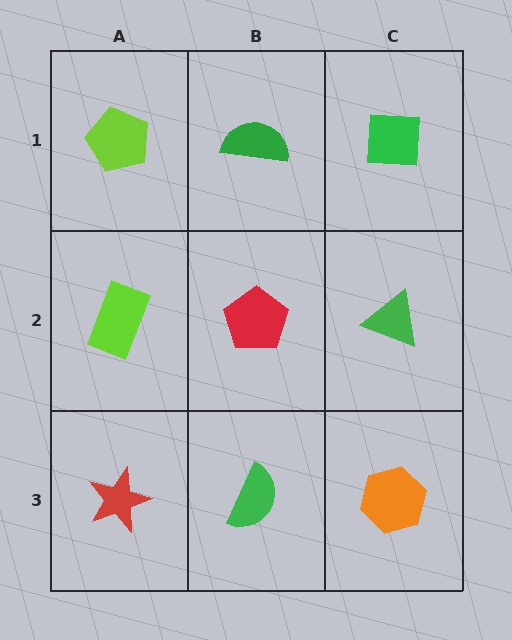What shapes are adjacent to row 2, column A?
A lime pentagon (row 1, column A), a red star (row 3, column A), a red pentagon (row 2, column B).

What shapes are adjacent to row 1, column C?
A green triangle (row 2, column C), a green semicircle (row 1, column B).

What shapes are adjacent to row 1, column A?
A lime rectangle (row 2, column A), a green semicircle (row 1, column B).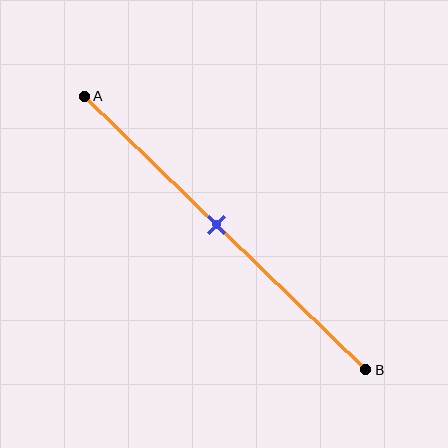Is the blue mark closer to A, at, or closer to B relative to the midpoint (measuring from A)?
The blue mark is closer to point A than the midpoint of segment AB.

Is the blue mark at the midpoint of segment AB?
No, the mark is at about 45% from A, not at the 50% midpoint.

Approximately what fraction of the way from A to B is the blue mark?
The blue mark is approximately 45% of the way from A to B.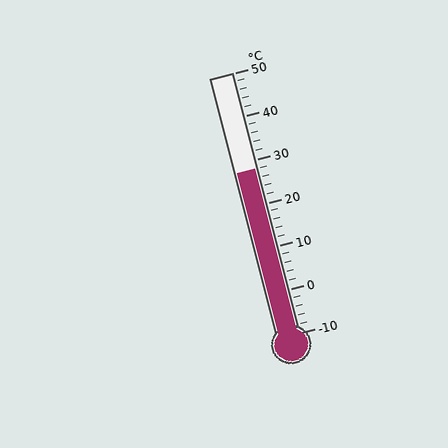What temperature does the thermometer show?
The thermometer shows approximately 28°C.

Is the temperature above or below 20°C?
The temperature is above 20°C.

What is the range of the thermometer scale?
The thermometer scale ranges from -10°C to 50°C.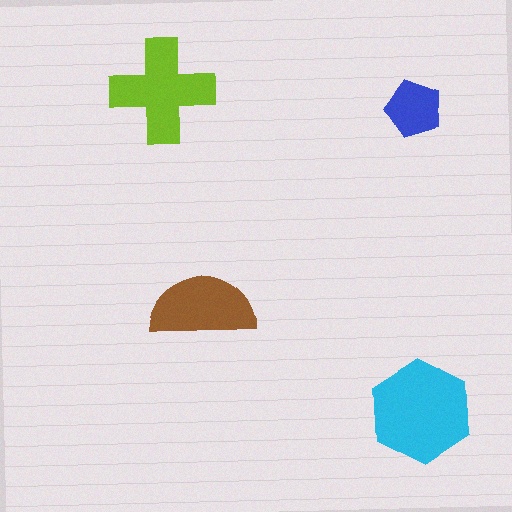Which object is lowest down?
The cyan hexagon is bottommost.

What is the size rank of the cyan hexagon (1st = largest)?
1st.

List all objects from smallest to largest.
The blue pentagon, the brown semicircle, the lime cross, the cyan hexagon.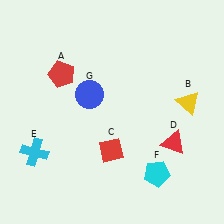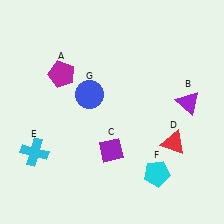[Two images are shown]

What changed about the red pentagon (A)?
In Image 1, A is red. In Image 2, it changed to magenta.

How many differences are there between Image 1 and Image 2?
There are 3 differences between the two images.